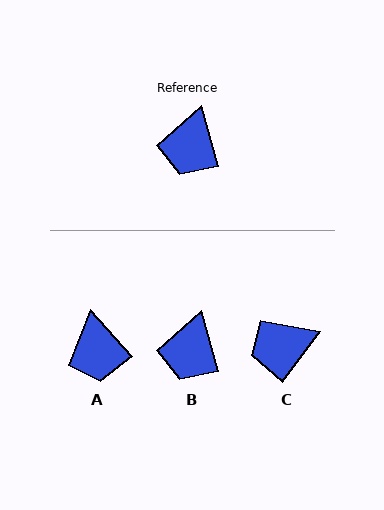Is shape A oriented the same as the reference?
No, it is off by about 26 degrees.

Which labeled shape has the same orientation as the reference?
B.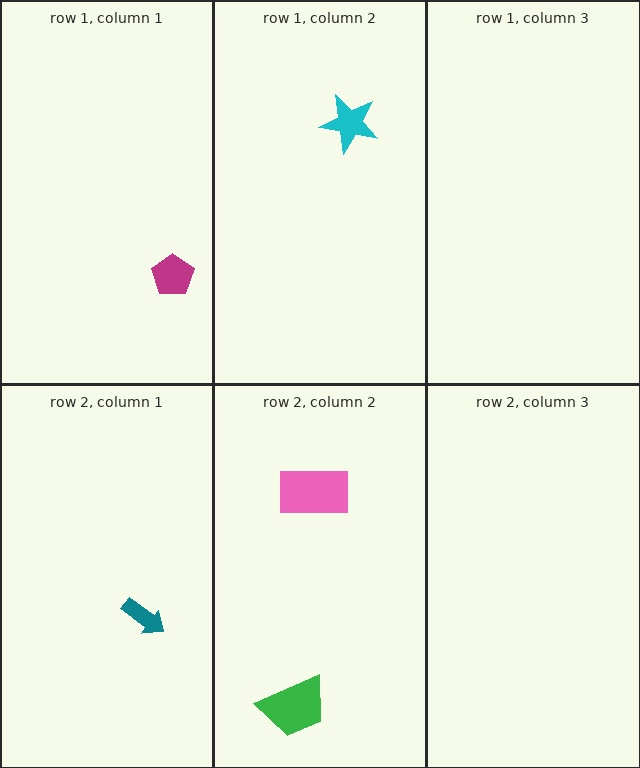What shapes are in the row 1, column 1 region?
The magenta pentagon.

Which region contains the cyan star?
The row 1, column 2 region.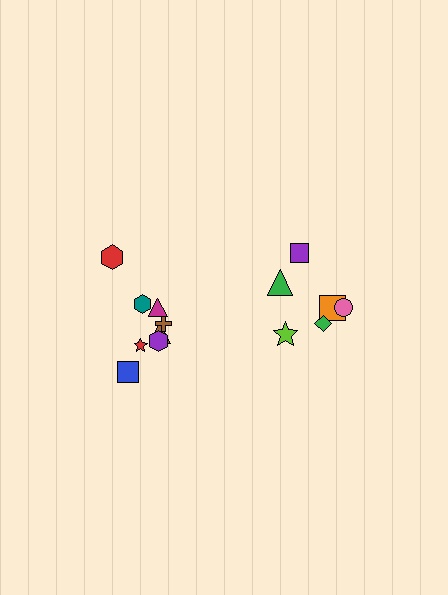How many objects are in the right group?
There are 6 objects.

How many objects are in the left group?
There are 8 objects.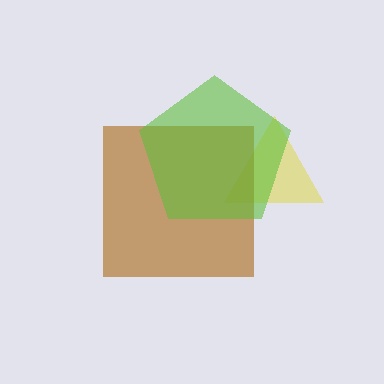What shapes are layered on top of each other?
The layered shapes are: a yellow triangle, a brown square, a lime pentagon.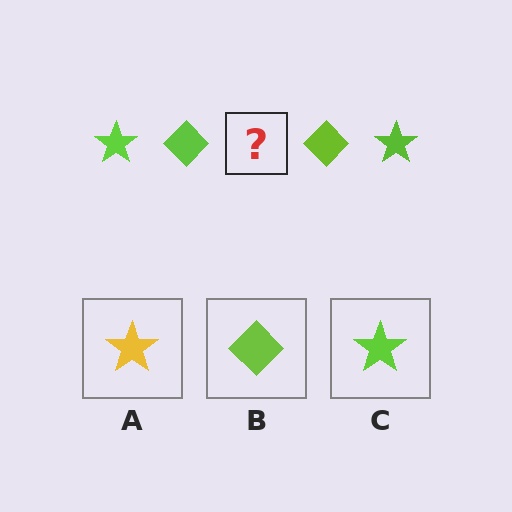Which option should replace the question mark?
Option C.